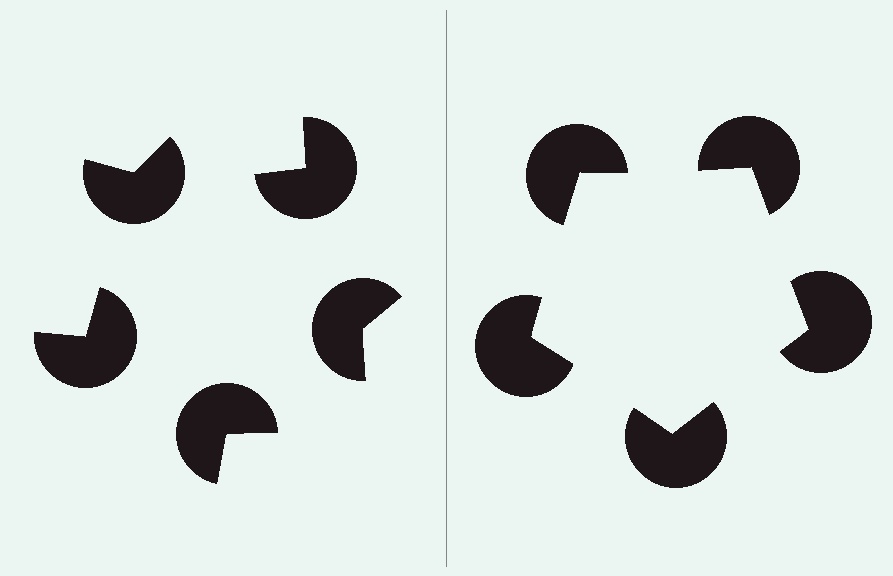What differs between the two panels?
The pac-man discs are positioned identically on both sides; only the wedge orientations differ. On the right they align to a pentagon; on the left they are misaligned.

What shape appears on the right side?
An illusory pentagon.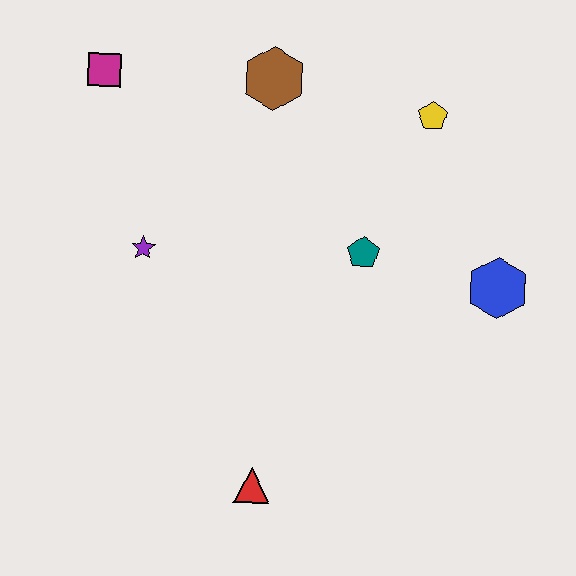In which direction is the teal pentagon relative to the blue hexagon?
The teal pentagon is to the left of the blue hexagon.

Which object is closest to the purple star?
The magenta square is closest to the purple star.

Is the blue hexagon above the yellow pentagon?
No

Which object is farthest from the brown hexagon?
The red triangle is farthest from the brown hexagon.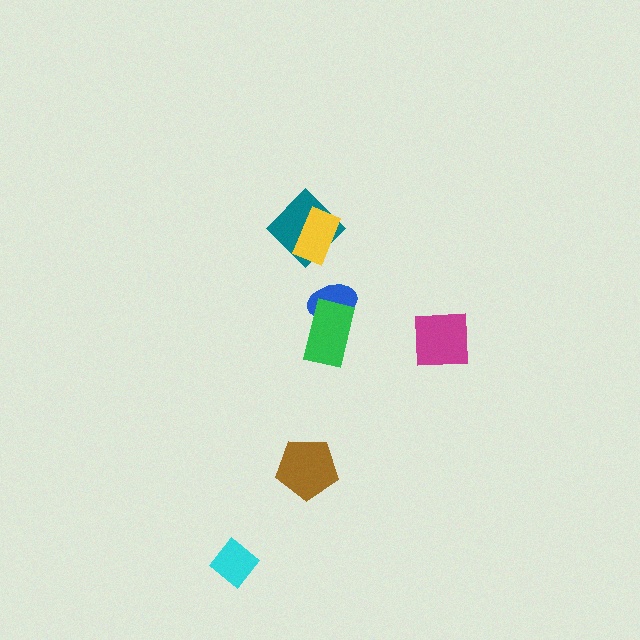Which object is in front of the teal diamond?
The yellow rectangle is in front of the teal diamond.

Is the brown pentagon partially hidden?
No, no other shape covers it.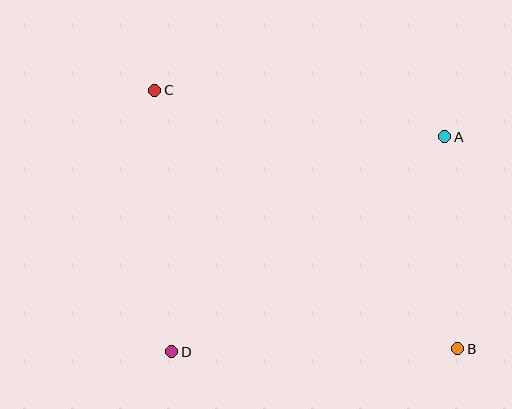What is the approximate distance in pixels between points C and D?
The distance between C and D is approximately 262 pixels.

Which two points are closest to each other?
Points A and B are closest to each other.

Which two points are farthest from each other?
Points B and C are farthest from each other.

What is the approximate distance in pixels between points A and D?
The distance between A and D is approximately 348 pixels.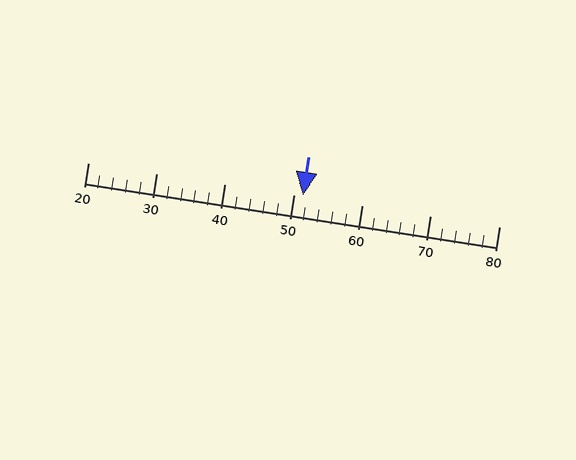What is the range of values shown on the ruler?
The ruler shows values from 20 to 80.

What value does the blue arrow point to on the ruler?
The blue arrow points to approximately 51.